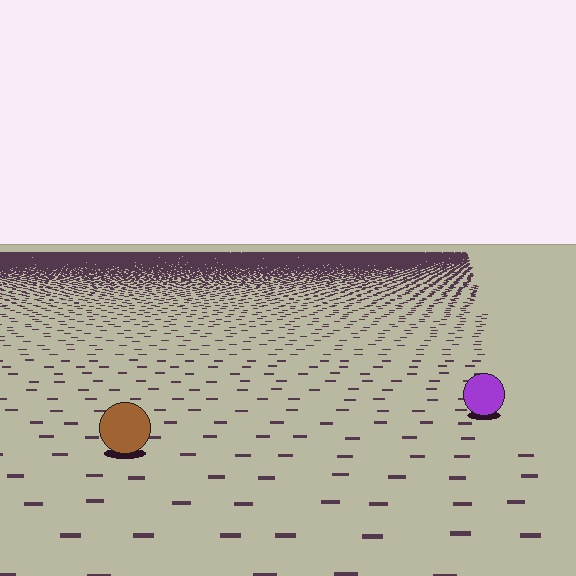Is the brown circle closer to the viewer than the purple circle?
Yes. The brown circle is closer — you can tell from the texture gradient: the ground texture is coarser near it.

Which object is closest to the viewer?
The brown circle is closest. The texture marks near it are larger and more spread out.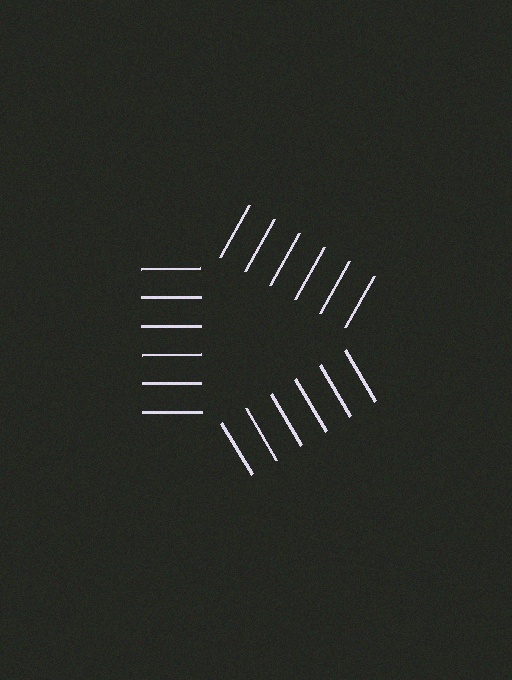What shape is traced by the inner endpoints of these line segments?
An illusory triangle — the line segments terminate on its edges but no continuous stroke is drawn.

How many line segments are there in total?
18 — 6 along each of the 3 edges.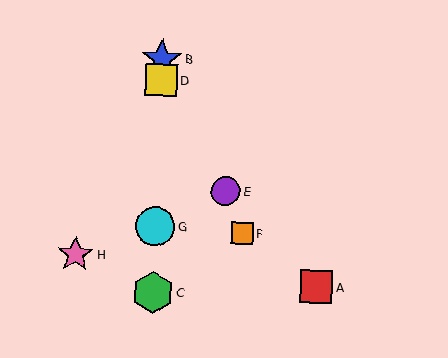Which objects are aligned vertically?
Objects B, C, D, G are aligned vertically.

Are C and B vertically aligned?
Yes, both are at x≈153.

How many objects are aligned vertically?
4 objects (B, C, D, G) are aligned vertically.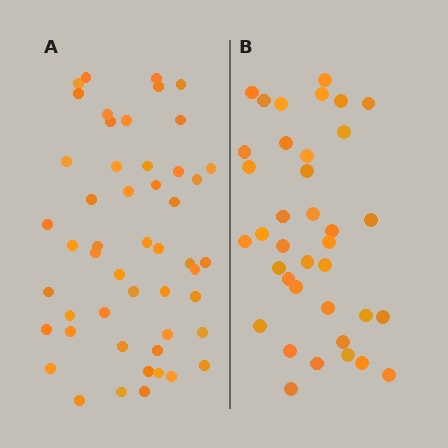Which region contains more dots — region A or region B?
Region A (the left region) has more dots.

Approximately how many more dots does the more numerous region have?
Region A has approximately 15 more dots than region B.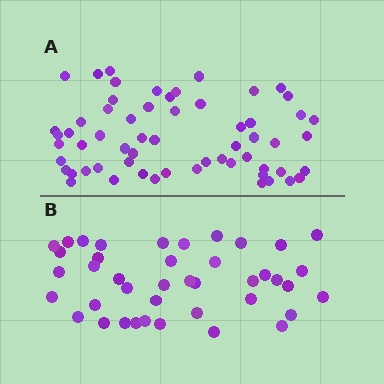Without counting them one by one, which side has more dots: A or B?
Region A (the top region) has more dots.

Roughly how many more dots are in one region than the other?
Region A has approximately 20 more dots than region B.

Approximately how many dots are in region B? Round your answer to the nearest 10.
About 40 dots. (The exact count is 41, which rounds to 40.)